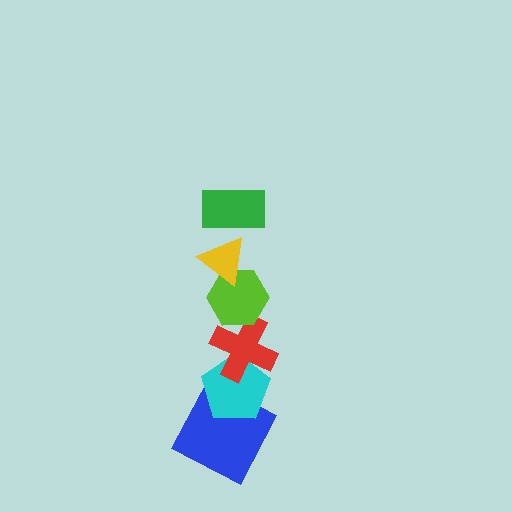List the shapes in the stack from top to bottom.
From top to bottom: the green rectangle, the yellow triangle, the lime hexagon, the red cross, the cyan pentagon, the blue square.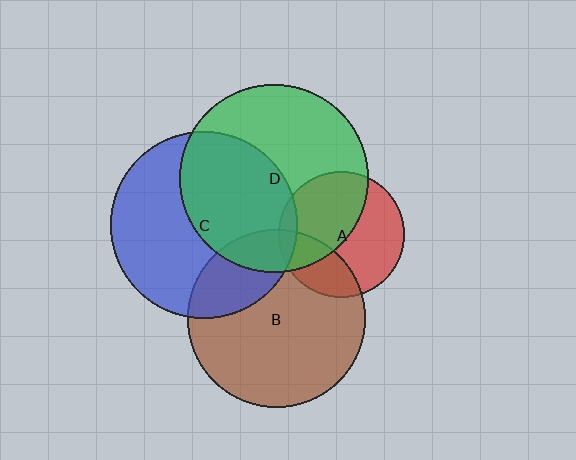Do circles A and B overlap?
Yes.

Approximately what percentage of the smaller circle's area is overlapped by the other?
Approximately 25%.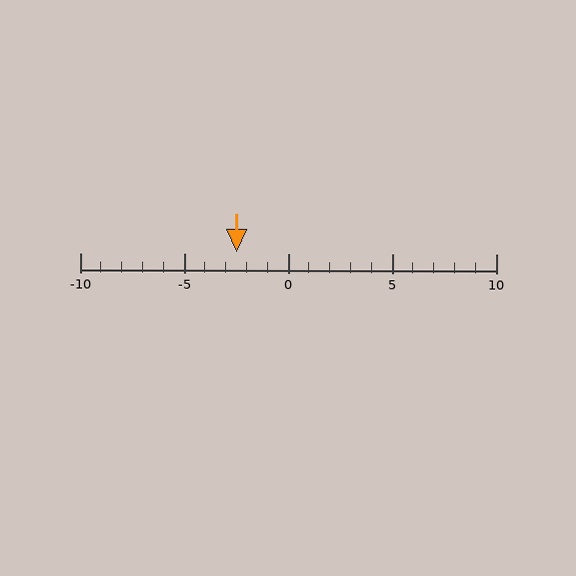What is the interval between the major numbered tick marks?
The major tick marks are spaced 5 units apart.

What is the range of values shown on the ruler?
The ruler shows values from -10 to 10.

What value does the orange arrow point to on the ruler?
The orange arrow points to approximately -2.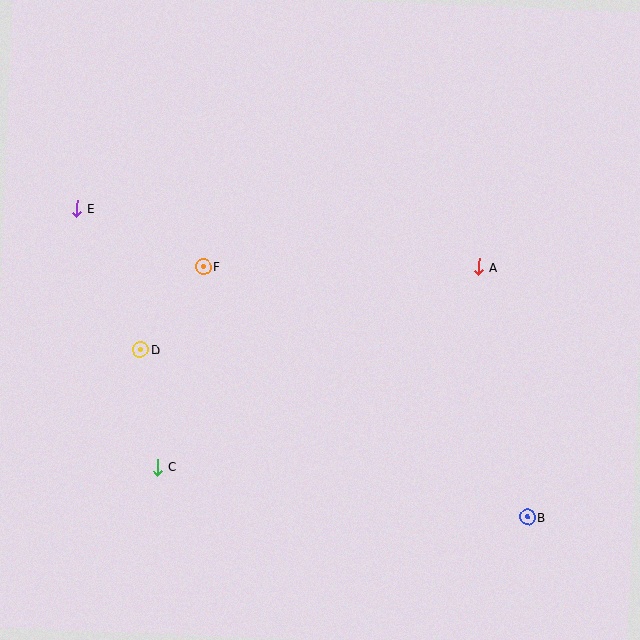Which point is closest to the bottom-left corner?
Point C is closest to the bottom-left corner.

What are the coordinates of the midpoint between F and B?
The midpoint between F and B is at (365, 392).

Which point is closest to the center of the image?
Point F at (203, 267) is closest to the center.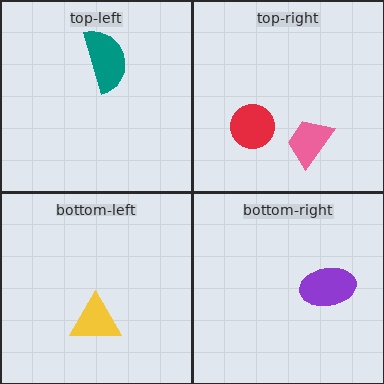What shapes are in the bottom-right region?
The purple ellipse.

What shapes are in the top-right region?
The red circle, the pink trapezoid.